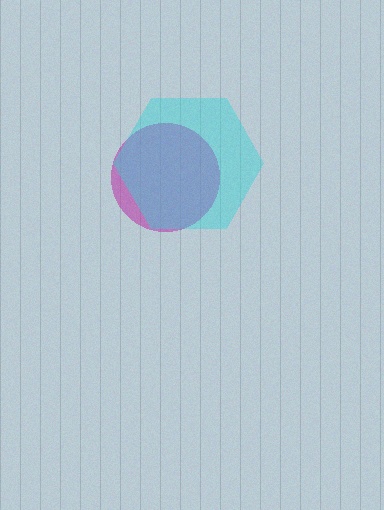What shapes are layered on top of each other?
The layered shapes are: a magenta circle, a cyan hexagon.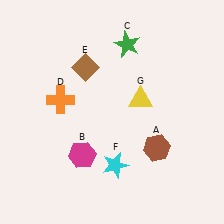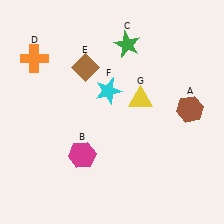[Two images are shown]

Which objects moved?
The objects that moved are: the brown hexagon (A), the orange cross (D), the cyan star (F).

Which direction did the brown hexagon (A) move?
The brown hexagon (A) moved up.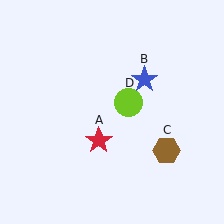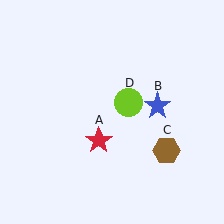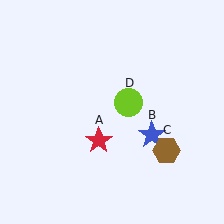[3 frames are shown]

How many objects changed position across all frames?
1 object changed position: blue star (object B).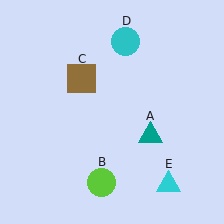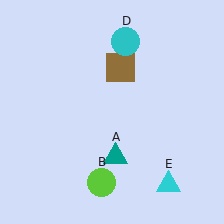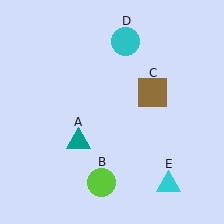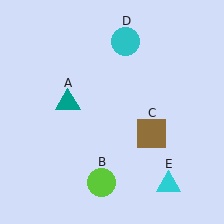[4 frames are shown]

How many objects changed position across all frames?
2 objects changed position: teal triangle (object A), brown square (object C).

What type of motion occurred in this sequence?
The teal triangle (object A), brown square (object C) rotated clockwise around the center of the scene.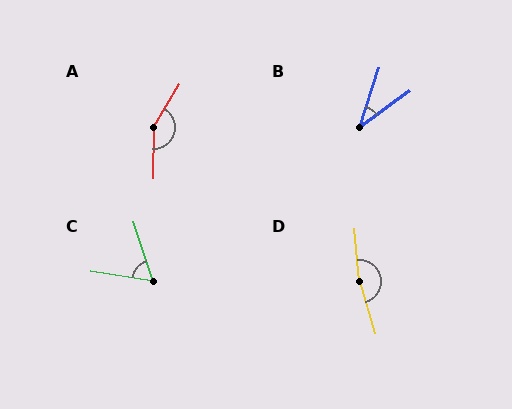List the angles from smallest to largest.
B (37°), C (63°), A (150°), D (168°).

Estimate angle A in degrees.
Approximately 150 degrees.